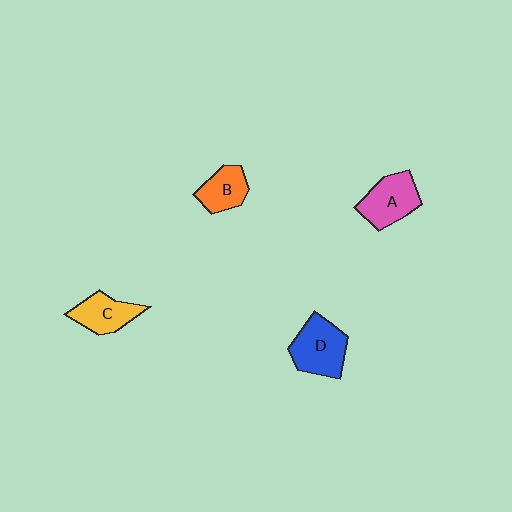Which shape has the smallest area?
Shape B (orange).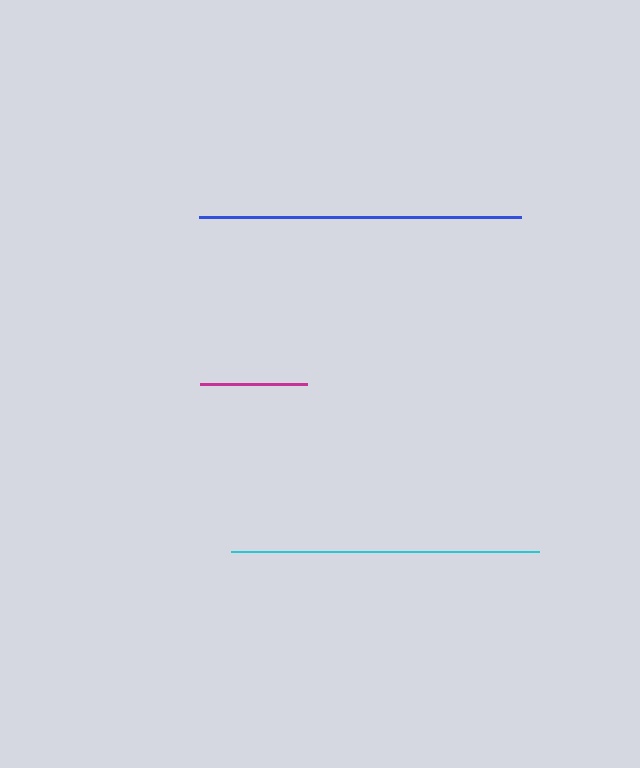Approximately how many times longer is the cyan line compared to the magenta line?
The cyan line is approximately 2.9 times the length of the magenta line.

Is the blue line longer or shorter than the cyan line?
The blue line is longer than the cyan line.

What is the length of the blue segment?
The blue segment is approximately 322 pixels long.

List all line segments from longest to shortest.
From longest to shortest: blue, cyan, magenta.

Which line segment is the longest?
The blue line is the longest at approximately 322 pixels.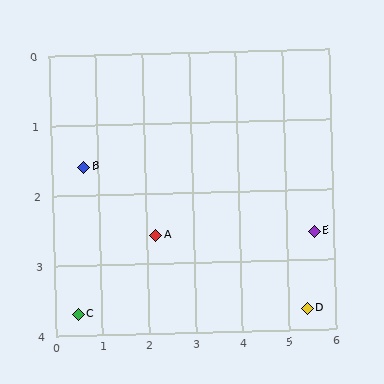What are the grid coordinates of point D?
Point D is at approximately (5.4, 3.7).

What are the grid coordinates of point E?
Point E is at approximately (5.6, 2.6).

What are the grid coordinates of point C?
Point C is at approximately (0.5, 3.7).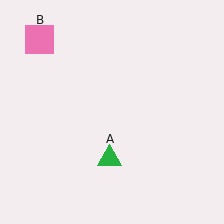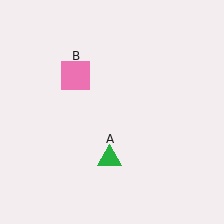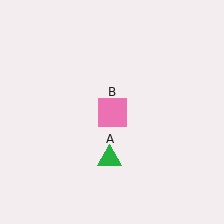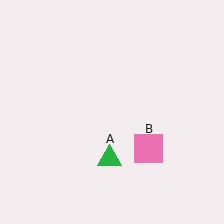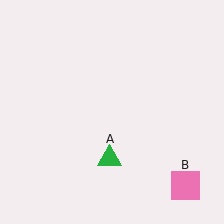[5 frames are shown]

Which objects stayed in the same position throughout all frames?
Green triangle (object A) remained stationary.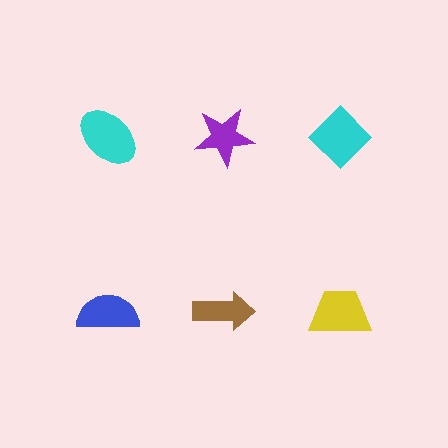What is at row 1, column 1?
A cyan ellipse.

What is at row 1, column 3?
A cyan diamond.